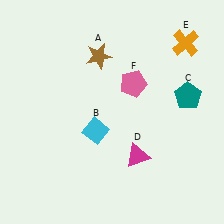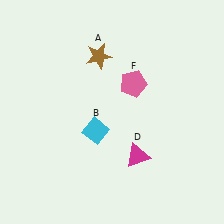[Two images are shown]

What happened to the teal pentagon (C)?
The teal pentagon (C) was removed in Image 2. It was in the top-right area of Image 1.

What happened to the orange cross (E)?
The orange cross (E) was removed in Image 2. It was in the top-right area of Image 1.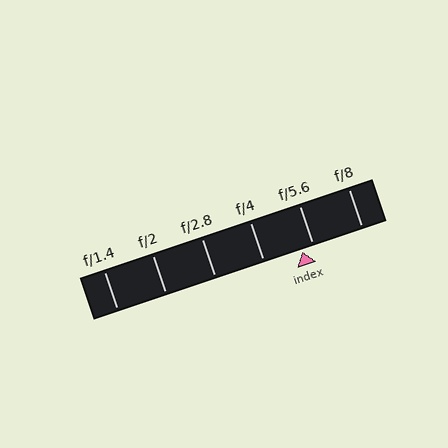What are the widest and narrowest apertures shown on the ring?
The widest aperture shown is f/1.4 and the narrowest is f/8.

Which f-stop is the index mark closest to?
The index mark is closest to f/5.6.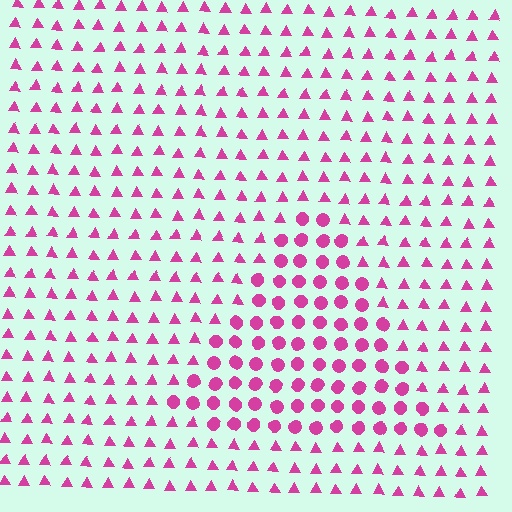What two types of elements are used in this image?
The image uses circles inside the triangle region and triangles outside it.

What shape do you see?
I see a triangle.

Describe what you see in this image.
The image is filled with small magenta elements arranged in a uniform grid. A triangle-shaped region contains circles, while the surrounding area contains triangles. The boundary is defined purely by the change in element shape.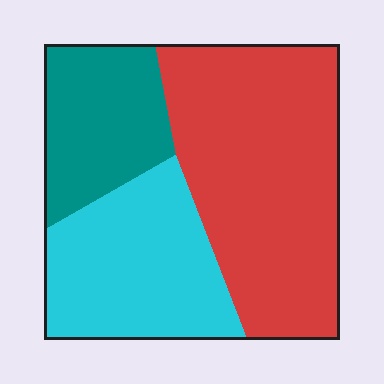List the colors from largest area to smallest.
From largest to smallest: red, cyan, teal.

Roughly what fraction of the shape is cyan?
Cyan covers 30% of the shape.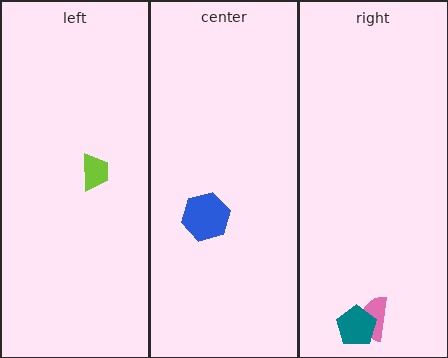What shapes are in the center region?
The blue hexagon.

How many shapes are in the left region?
1.